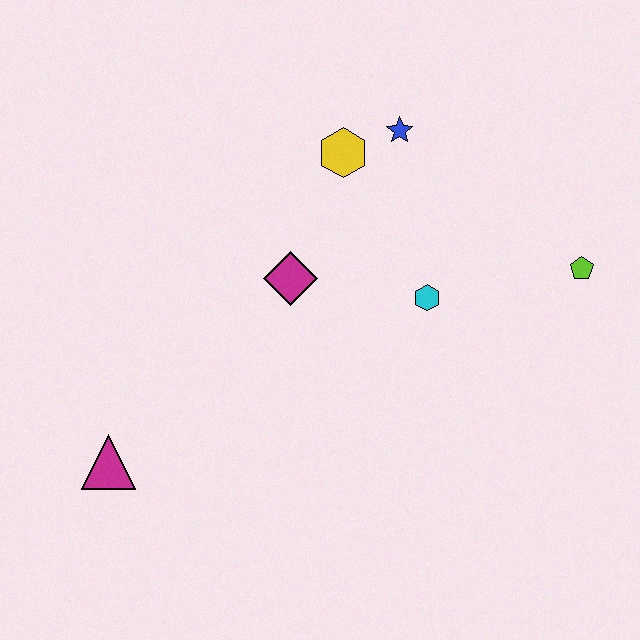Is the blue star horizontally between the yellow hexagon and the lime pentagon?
Yes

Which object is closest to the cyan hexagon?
The magenta diamond is closest to the cyan hexagon.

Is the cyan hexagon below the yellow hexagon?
Yes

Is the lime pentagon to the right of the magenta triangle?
Yes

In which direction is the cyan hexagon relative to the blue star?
The cyan hexagon is below the blue star.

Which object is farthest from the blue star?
The magenta triangle is farthest from the blue star.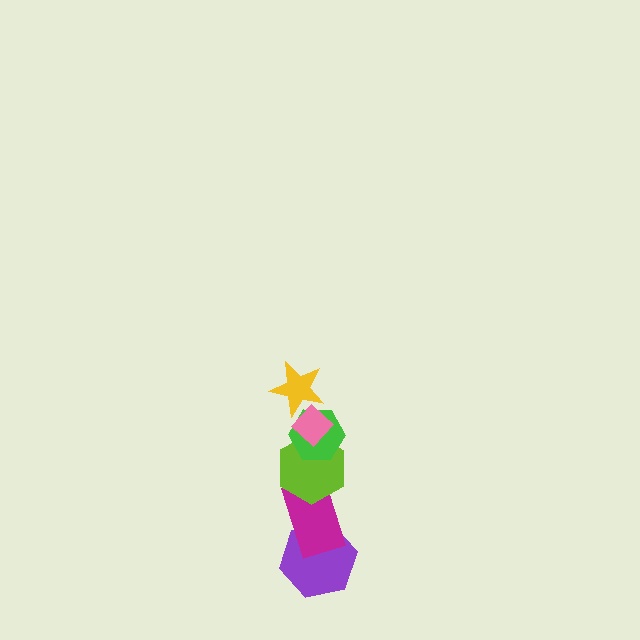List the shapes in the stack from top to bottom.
From top to bottom: the pink diamond, the yellow star, the green hexagon, the lime hexagon, the magenta rectangle, the purple hexagon.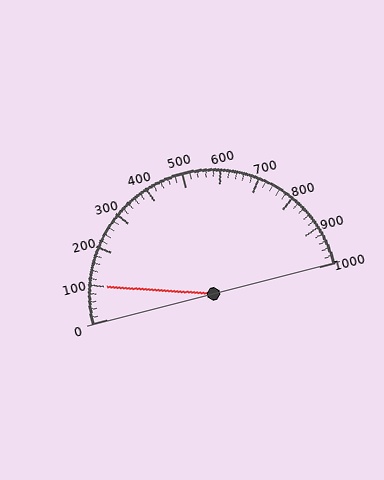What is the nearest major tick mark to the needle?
The nearest major tick mark is 100.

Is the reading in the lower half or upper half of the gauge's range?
The reading is in the lower half of the range (0 to 1000).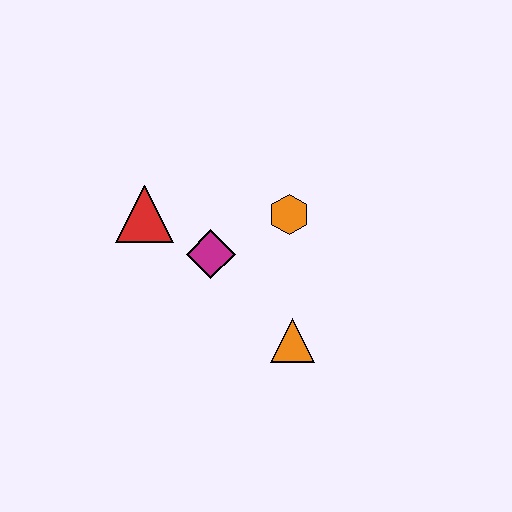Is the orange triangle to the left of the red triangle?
No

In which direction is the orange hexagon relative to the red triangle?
The orange hexagon is to the right of the red triangle.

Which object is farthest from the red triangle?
The orange triangle is farthest from the red triangle.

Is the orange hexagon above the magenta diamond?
Yes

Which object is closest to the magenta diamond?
The red triangle is closest to the magenta diamond.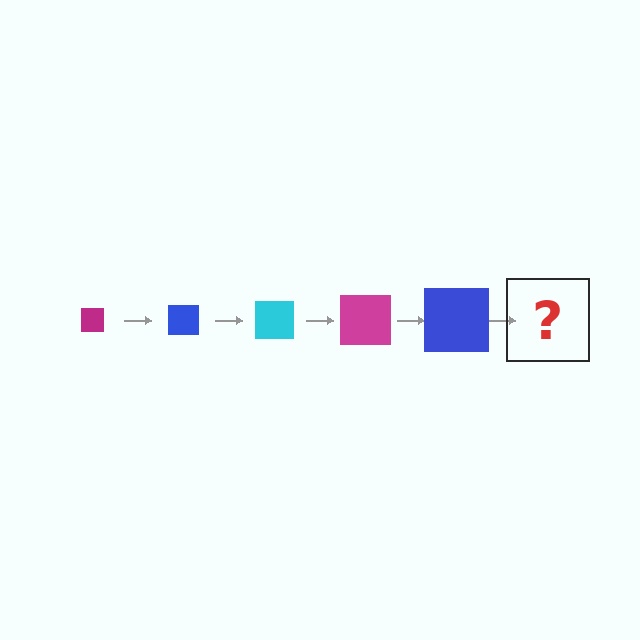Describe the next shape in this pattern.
It should be a cyan square, larger than the previous one.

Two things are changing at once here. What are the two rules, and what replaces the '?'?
The two rules are that the square grows larger each step and the color cycles through magenta, blue, and cyan. The '?' should be a cyan square, larger than the previous one.